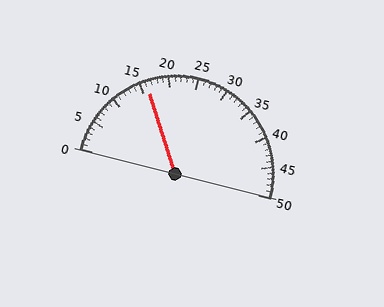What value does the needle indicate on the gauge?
The needle indicates approximately 16.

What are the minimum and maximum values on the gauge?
The gauge ranges from 0 to 50.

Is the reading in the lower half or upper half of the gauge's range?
The reading is in the lower half of the range (0 to 50).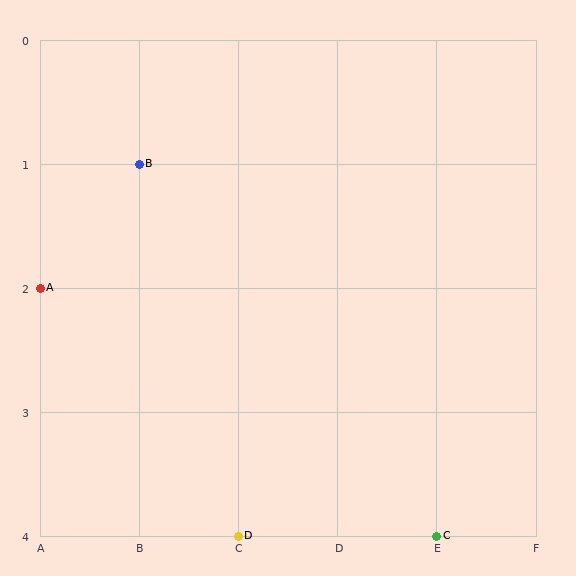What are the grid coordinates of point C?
Point C is at grid coordinates (E, 4).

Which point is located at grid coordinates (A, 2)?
Point A is at (A, 2).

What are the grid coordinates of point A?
Point A is at grid coordinates (A, 2).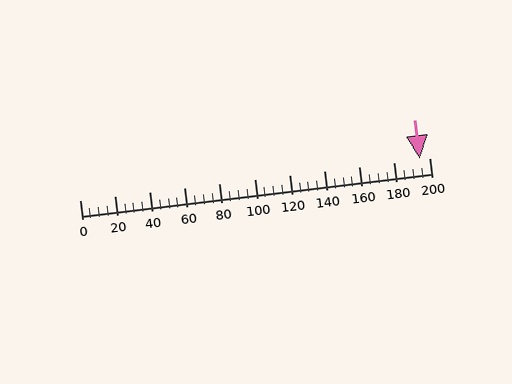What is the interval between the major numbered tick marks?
The major tick marks are spaced 20 units apart.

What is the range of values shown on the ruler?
The ruler shows values from 0 to 200.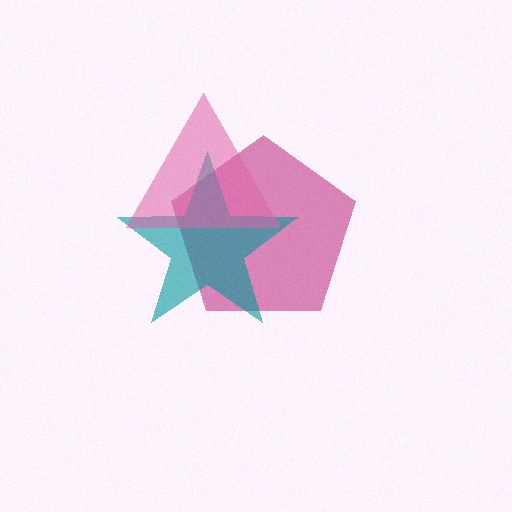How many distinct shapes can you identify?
There are 3 distinct shapes: a magenta pentagon, a teal star, a pink triangle.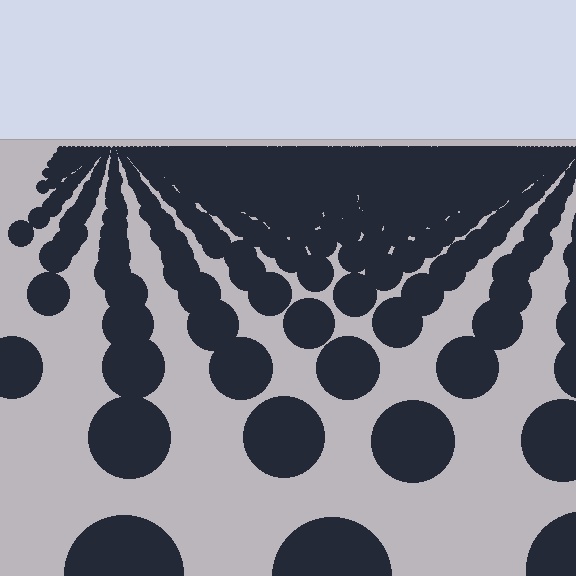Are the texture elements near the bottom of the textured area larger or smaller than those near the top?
Larger. Near the bottom, elements are closer to the viewer and appear at a bigger on-screen size.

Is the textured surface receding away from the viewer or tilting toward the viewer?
The surface is receding away from the viewer. Texture elements get smaller and denser toward the top.